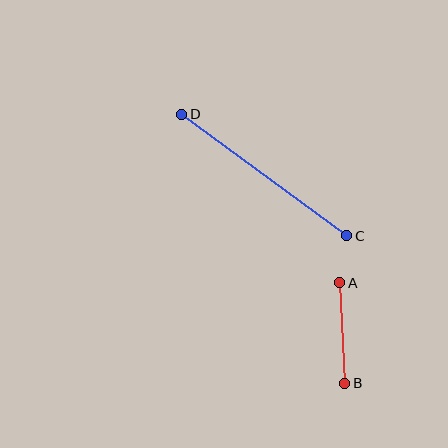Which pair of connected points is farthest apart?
Points C and D are farthest apart.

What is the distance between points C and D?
The distance is approximately 205 pixels.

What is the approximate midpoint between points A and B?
The midpoint is at approximately (342, 333) pixels.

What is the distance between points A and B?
The distance is approximately 101 pixels.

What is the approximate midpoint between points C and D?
The midpoint is at approximately (264, 175) pixels.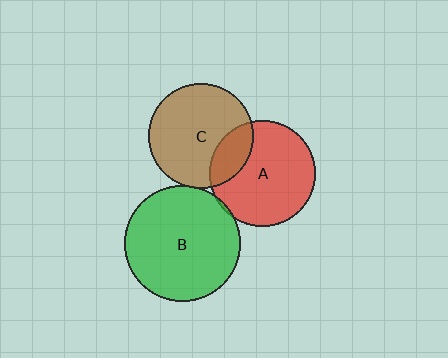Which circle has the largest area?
Circle B (green).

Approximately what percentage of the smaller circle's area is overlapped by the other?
Approximately 5%.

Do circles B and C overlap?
Yes.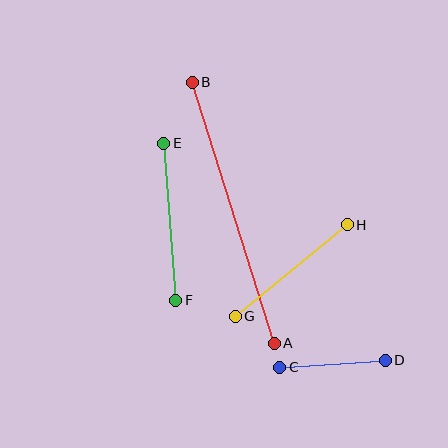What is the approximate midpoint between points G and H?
The midpoint is at approximately (291, 271) pixels.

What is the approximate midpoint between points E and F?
The midpoint is at approximately (170, 222) pixels.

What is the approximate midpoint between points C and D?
The midpoint is at approximately (332, 364) pixels.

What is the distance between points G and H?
The distance is approximately 145 pixels.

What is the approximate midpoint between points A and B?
The midpoint is at approximately (233, 213) pixels.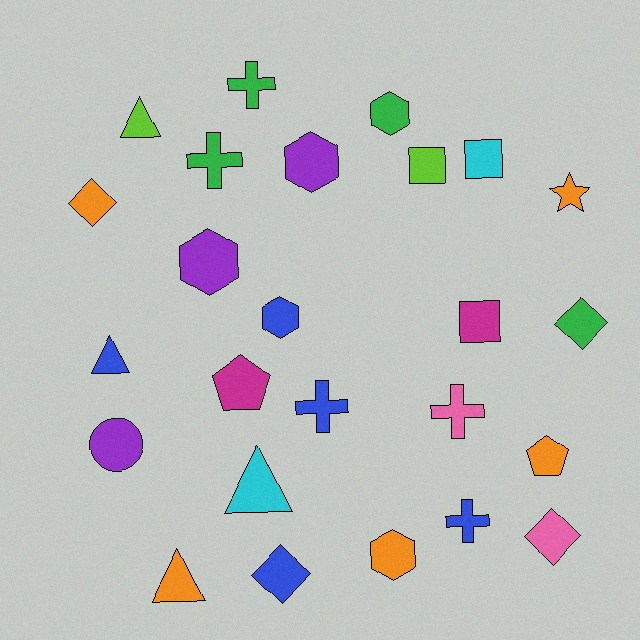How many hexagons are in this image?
There are 5 hexagons.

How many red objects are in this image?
There are no red objects.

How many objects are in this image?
There are 25 objects.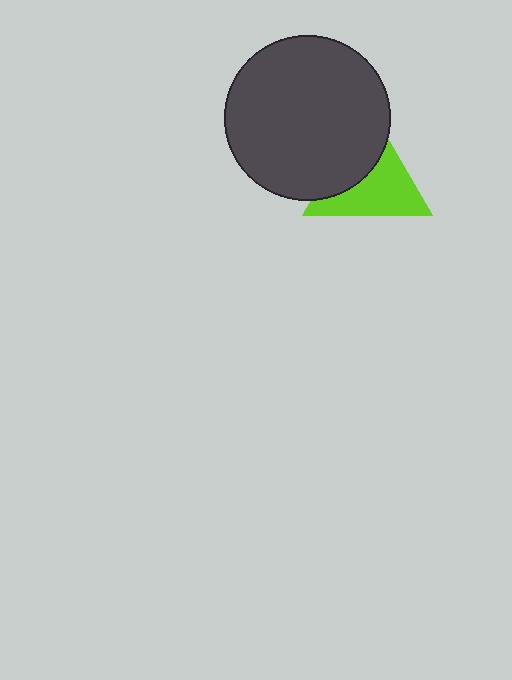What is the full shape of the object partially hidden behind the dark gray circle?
The partially hidden object is a lime triangle.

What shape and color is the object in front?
The object in front is a dark gray circle.